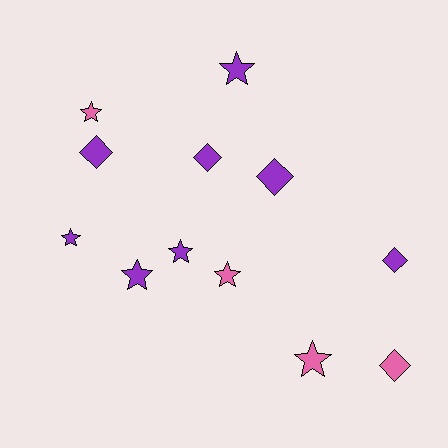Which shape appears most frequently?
Star, with 7 objects.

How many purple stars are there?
There are 4 purple stars.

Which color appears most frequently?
Purple, with 8 objects.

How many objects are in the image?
There are 12 objects.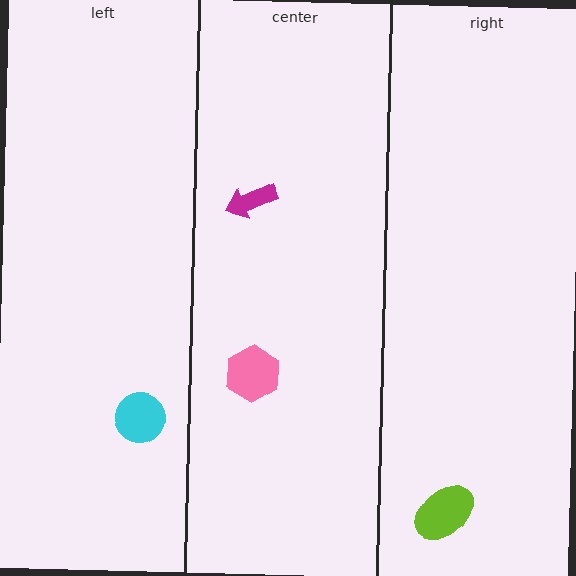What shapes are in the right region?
The lime ellipse.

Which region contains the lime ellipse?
The right region.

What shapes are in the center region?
The pink hexagon, the magenta arrow.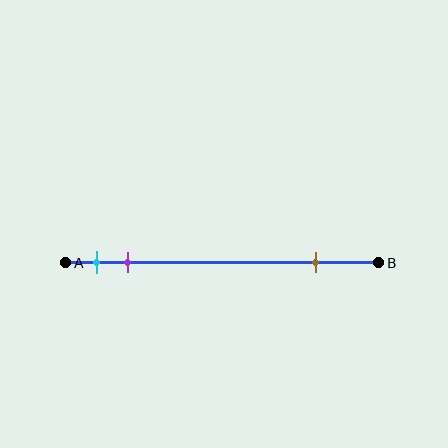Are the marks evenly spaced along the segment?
No, the marks are not evenly spaced.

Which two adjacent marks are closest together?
The cyan and purple marks are the closest adjacent pair.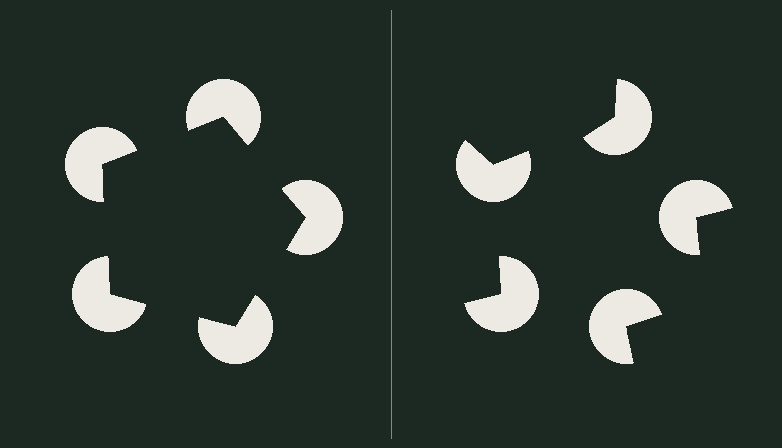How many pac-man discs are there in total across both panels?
10 — 5 on each side.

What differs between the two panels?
The pac-man discs are positioned identically on both sides; only the wedge orientations differ. On the left they align to a pentagon; on the right they are misaligned.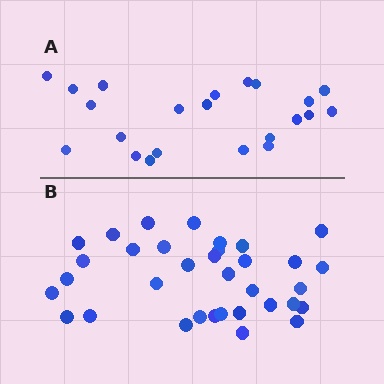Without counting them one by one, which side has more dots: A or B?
Region B (the bottom region) has more dots.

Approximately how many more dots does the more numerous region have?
Region B has roughly 12 or so more dots than region A.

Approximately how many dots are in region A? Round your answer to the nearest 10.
About 20 dots. (The exact count is 22, which rounds to 20.)